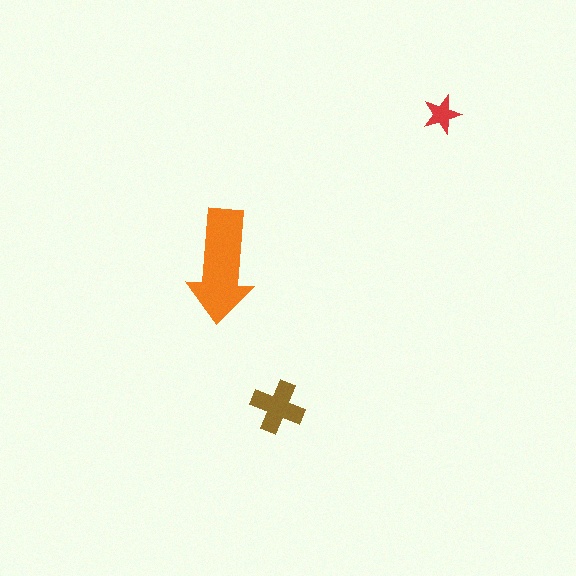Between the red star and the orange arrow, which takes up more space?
The orange arrow.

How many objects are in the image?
There are 3 objects in the image.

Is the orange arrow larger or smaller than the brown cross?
Larger.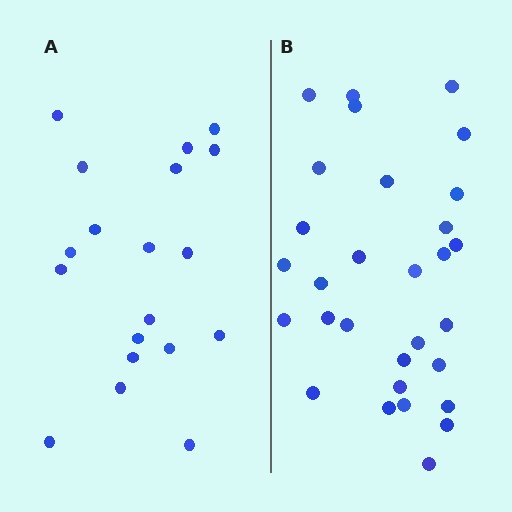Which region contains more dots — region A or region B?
Region B (the right region) has more dots.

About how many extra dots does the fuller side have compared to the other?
Region B has roughly 12 or so more dots than region A.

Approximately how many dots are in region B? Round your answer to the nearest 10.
About 30 dots.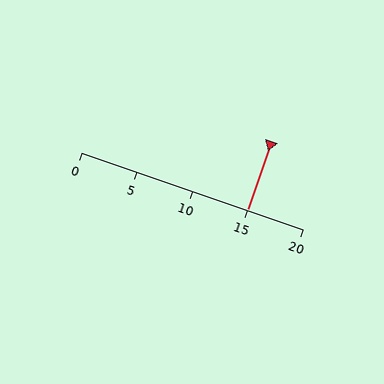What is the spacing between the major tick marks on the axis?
The major ticks are spaced 5 apart.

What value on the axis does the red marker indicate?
The marker indicates approximately 15.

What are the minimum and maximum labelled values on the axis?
The axis runs from 0 to 20.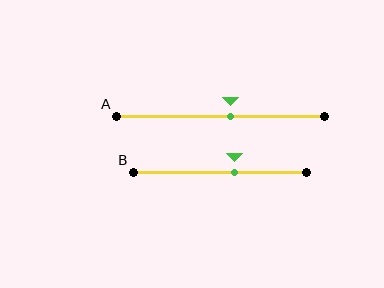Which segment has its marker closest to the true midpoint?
Segment A has its marker closest to the true midpoint.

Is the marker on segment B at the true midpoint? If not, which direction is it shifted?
No, the marker on segment B is shifted to the right by about 8% of the segment length.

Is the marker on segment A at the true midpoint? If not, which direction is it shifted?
No, the marker on segment A is shifted to the right by about 5% of the segment length.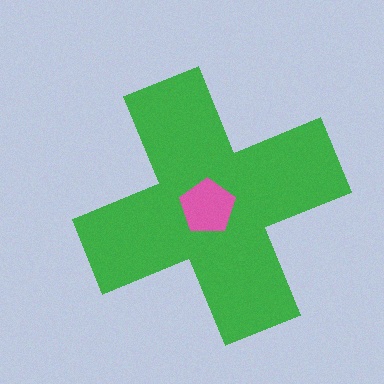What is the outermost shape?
The green cross.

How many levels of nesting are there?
2.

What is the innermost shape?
The pink pentagon.